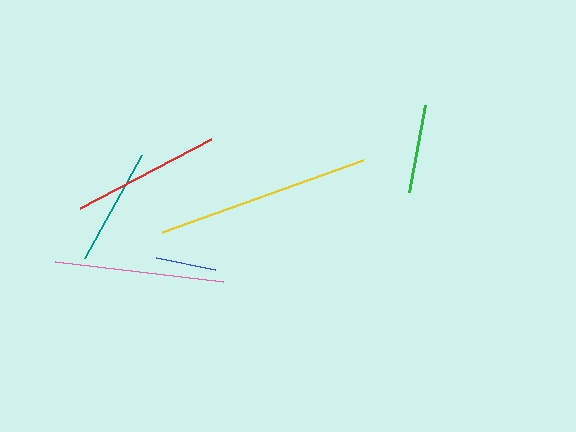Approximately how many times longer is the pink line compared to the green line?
The pink line is approximately 1.9 times the length of the green line.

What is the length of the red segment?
The red segment is approximately 148 pixels long.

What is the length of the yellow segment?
The yellow segment is approximately 213 pixels long.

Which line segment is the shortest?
The blue line is the shortest at approximately 60 pixels.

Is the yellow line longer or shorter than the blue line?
The yellow line is longer than the blue line.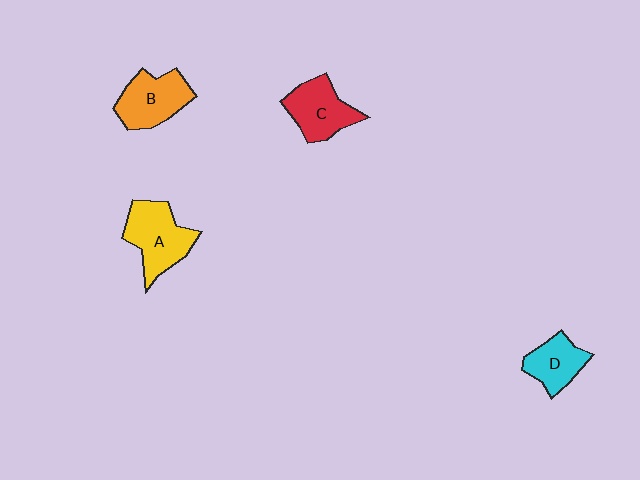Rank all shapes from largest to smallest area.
From largest to smallest: A (yellow), B (orange), C (red), D (cyan).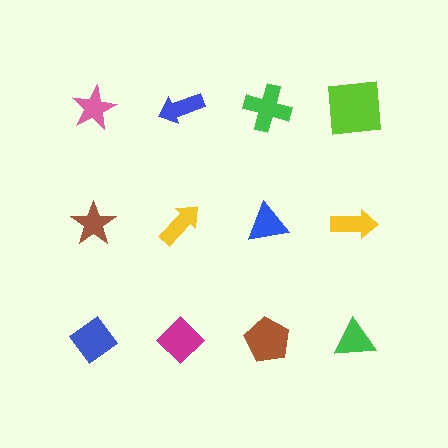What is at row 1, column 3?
A green cross.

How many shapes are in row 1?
4 shapes.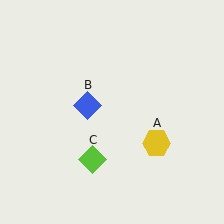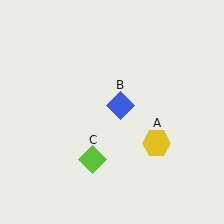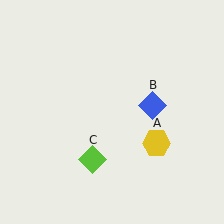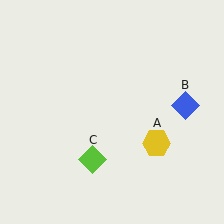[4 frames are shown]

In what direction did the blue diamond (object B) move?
The blue diamond (object B) moved right.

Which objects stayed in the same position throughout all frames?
Yellow hexagon (object A) and lime diamond (object C) remained stationary.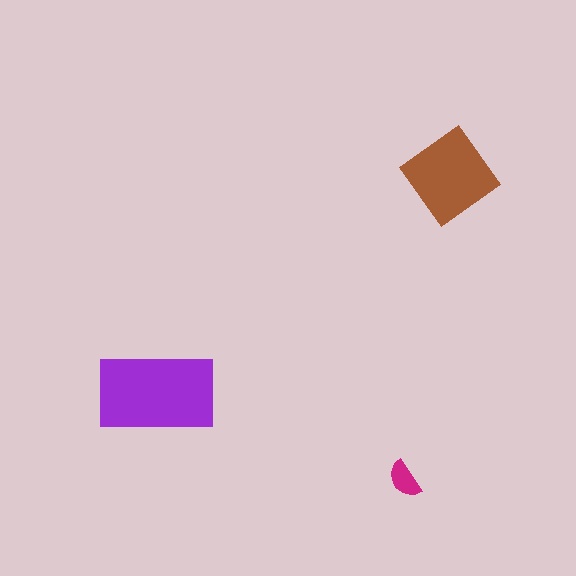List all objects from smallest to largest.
The magenta semicircle, the brown diamond, the purple rectangle.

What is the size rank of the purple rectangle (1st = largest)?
1st.